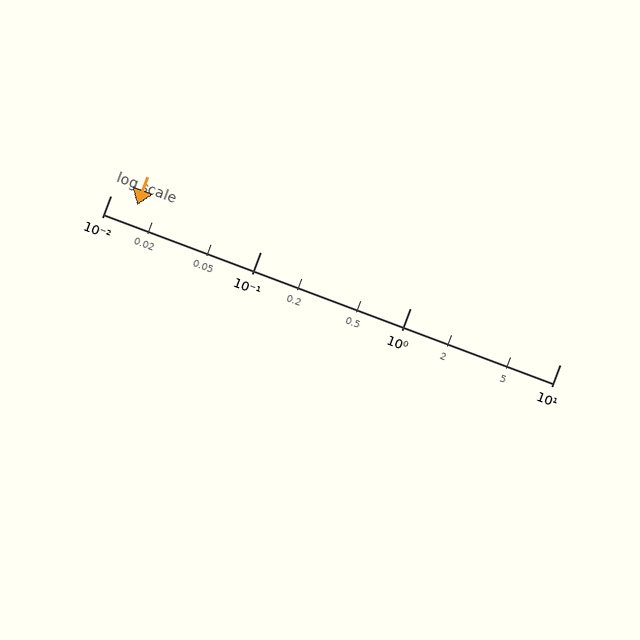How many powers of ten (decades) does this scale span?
The scale spans 3 decades, from 0.01 to 10.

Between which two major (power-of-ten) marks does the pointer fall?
The pointer is between 0.01 and 0.1.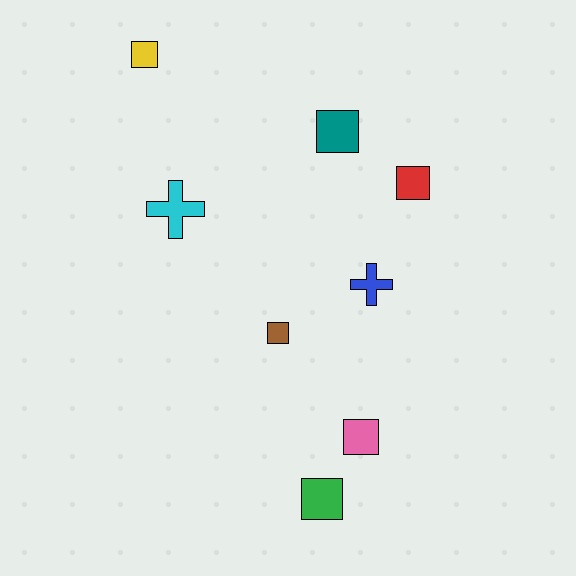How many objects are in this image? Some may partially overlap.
There are 8 objects.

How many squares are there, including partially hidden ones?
There are 6 squares.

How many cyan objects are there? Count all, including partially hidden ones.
There is 1 cyan object.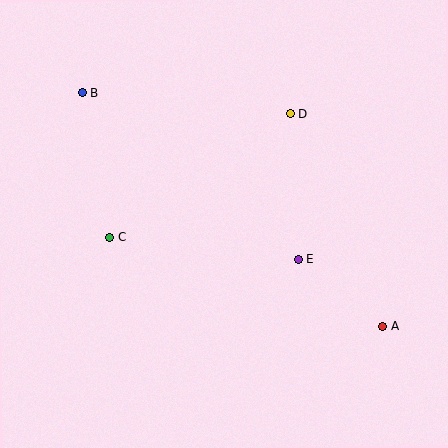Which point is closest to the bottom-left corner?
Point C is closest to the bottom-left corner.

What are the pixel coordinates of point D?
Point D is at (290, 114).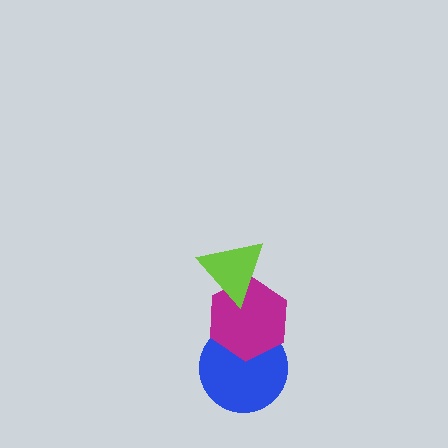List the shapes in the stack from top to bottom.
From top to bottom: the lime triangle, the magenta hexagon, the blue circle.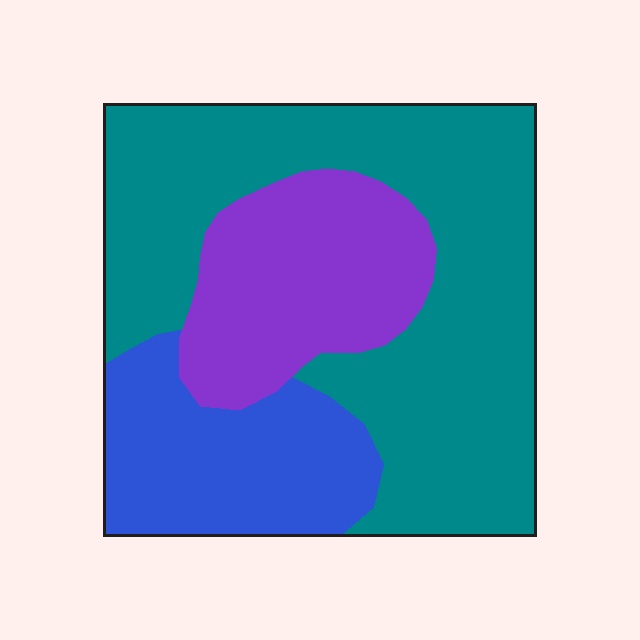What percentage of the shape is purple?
Purple takes up about one quarter (1/4) of the shape.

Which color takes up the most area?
Teal, at roughly 55%.